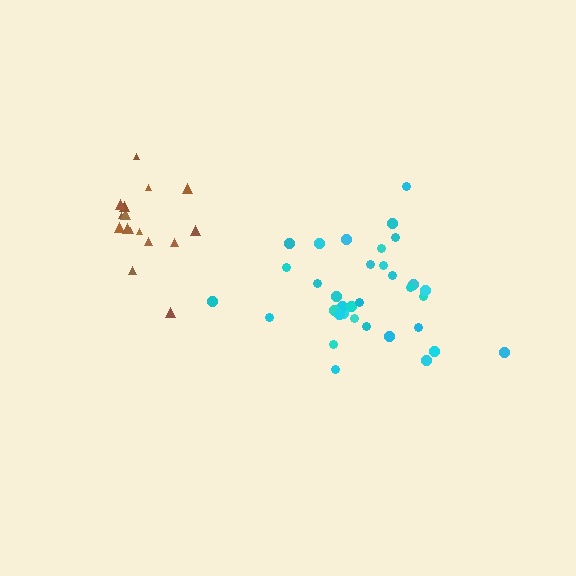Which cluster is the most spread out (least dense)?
Brown.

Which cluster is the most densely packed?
Cyan.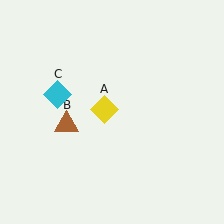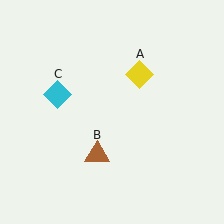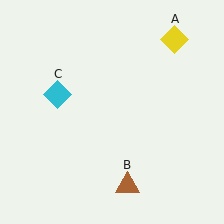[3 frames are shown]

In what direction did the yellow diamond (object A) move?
The yellow diamond (object A) moved up and to the right.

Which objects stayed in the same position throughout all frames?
Cyan diamond (object C) remained stationary.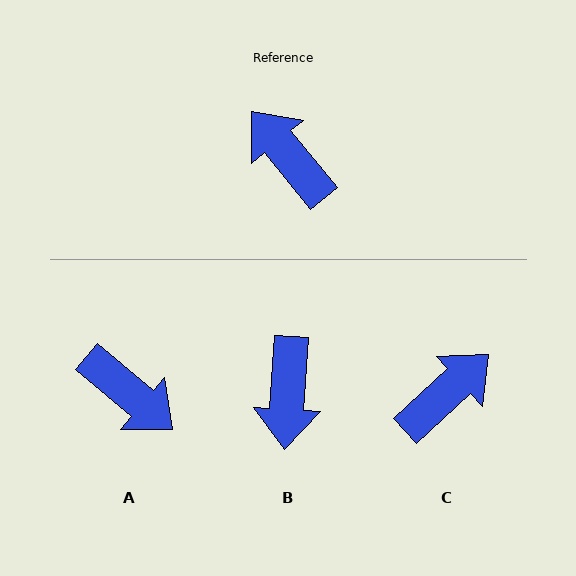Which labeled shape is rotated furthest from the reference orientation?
A, about 170 degrees away.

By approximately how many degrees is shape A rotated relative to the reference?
Approximately 170 degrees clockwise.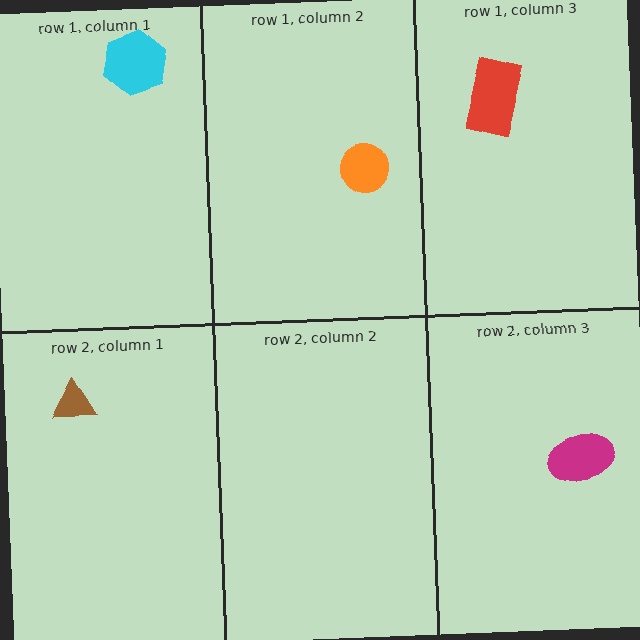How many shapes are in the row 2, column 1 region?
1.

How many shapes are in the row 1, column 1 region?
1.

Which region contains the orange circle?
The row 1, column 2 region.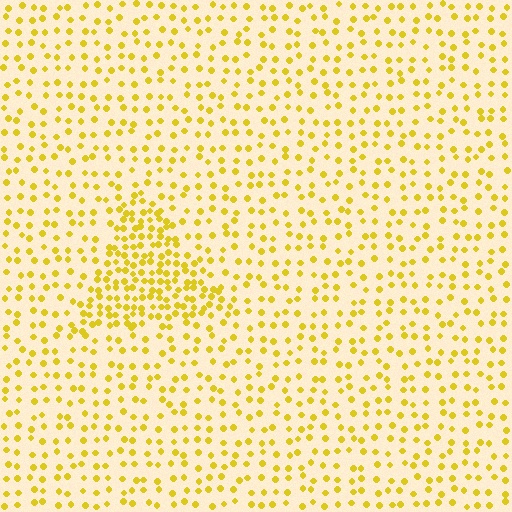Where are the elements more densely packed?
The elements are more densely packed inside the triangle boundary.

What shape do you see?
I see a triangle.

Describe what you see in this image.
The image contains small yellow elements arranged at two different densities. A triangle-shaped region is visible where the elements are more densely packed than the surrounding area.